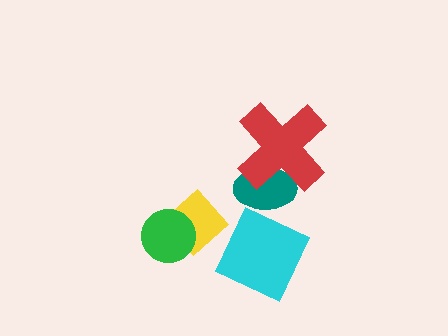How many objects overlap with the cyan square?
0 objects overlap with the cyan square.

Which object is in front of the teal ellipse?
The red cross is in front of the teal ellipse.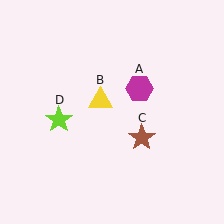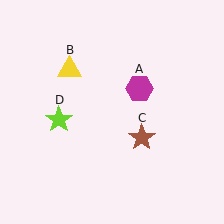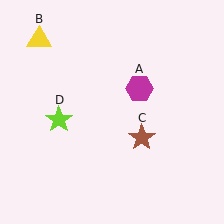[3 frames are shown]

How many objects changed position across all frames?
1 object changed position: yellow triangle (object B).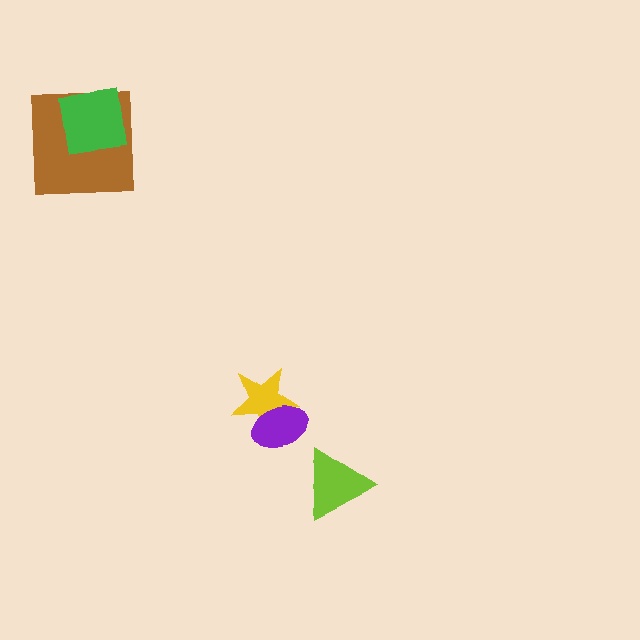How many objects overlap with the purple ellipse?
1 object overlaps with the purple ellipse.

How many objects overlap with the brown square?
1 object overlaps with the brown square.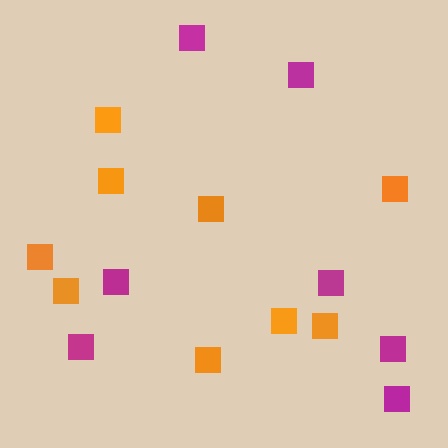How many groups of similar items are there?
There are 2 groups: one group of orange squares (9) and one group of magenta squares (7).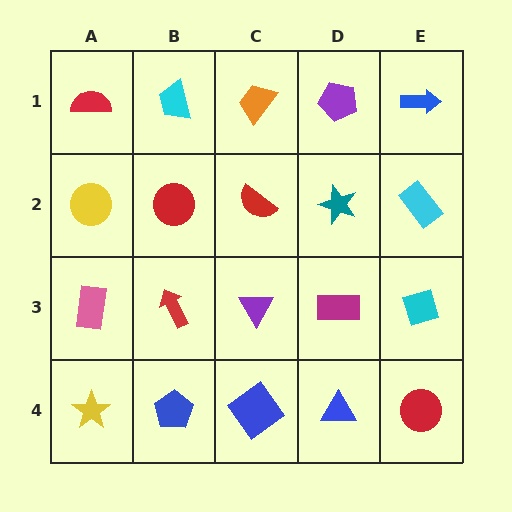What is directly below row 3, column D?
A blue triangle.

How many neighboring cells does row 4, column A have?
2.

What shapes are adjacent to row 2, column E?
A blue arrow (row 1, column E), a cyan diamond (row 3, column E), a teal star (row 2, column D).